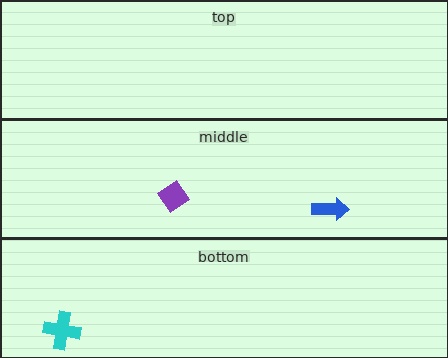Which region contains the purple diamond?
The middle region.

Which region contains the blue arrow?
The middle region.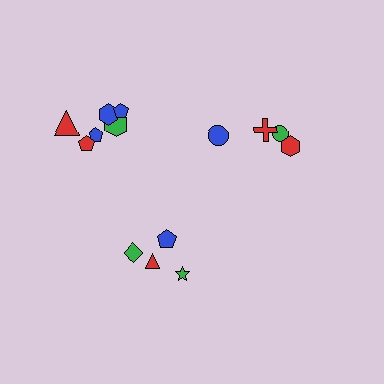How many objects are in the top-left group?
There are 6 objects.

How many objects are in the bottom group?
There are 4 objects.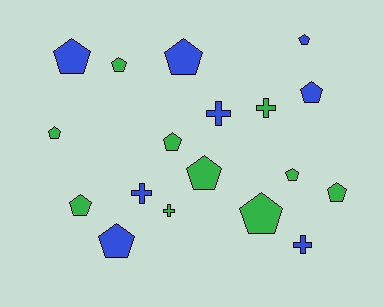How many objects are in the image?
There are 18 objects.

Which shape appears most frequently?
Pentagon, with 13 objects.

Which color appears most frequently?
Green, with 10 objects.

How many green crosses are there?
There are 2 green crosses.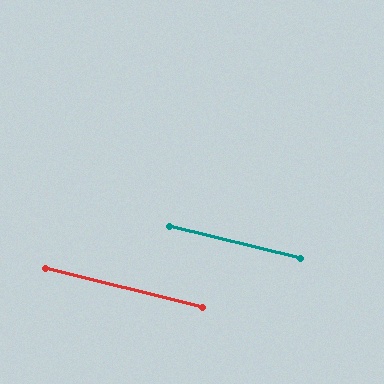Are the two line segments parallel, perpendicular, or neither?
Parallel — their directions differ by only 0.2°.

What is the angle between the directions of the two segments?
Approximately 0 degrees.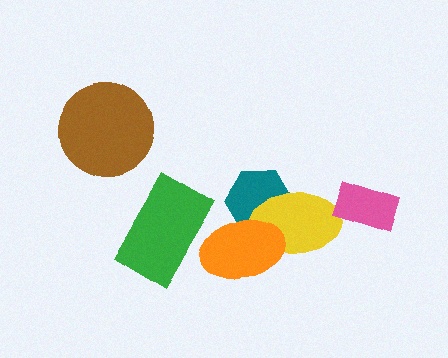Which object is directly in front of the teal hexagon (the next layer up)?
The yellow ellipse is directly in front of the teal hexagon.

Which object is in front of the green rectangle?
The orange ellipse is in front of the green rectangle.